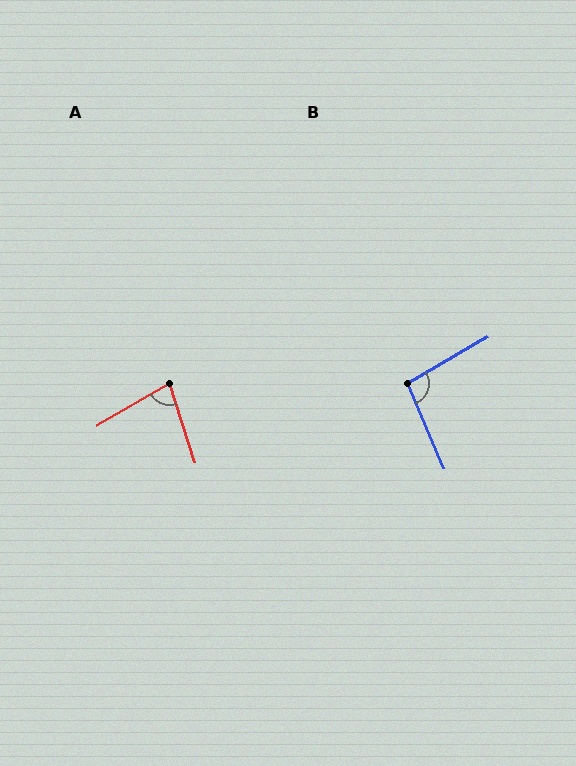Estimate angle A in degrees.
Approximately 78 degrees.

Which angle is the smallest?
A, at approximately 78 degrees.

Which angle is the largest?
B, at approximately 97 degrees.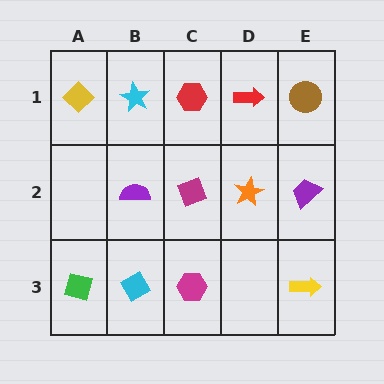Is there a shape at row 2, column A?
No, that cell is empty.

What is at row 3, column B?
A cyan diamond.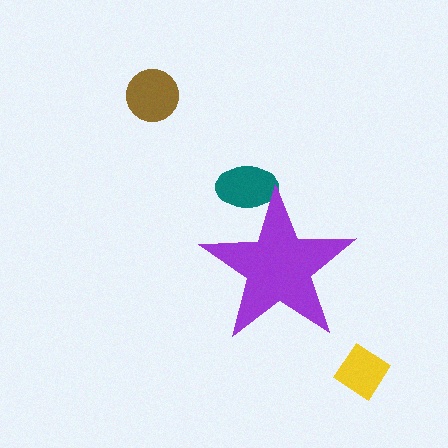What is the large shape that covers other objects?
A purple star.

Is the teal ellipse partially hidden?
Yes, the teal ellipse is partially hidden behind the purple star.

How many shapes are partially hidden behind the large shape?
1 shape is partially hidden.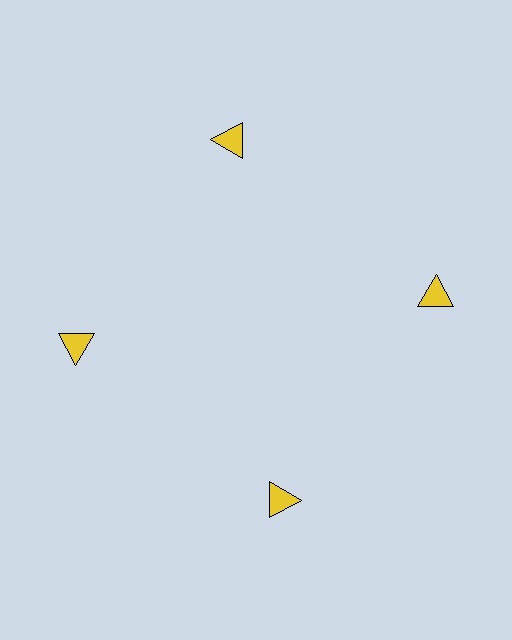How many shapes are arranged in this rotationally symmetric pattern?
There are 4 shapes, arranged in 4 groups of 1.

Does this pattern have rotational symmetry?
Yes, this pattern has 4-fold rotational symmetry. It looks the same after rotating 90 degrees around the center.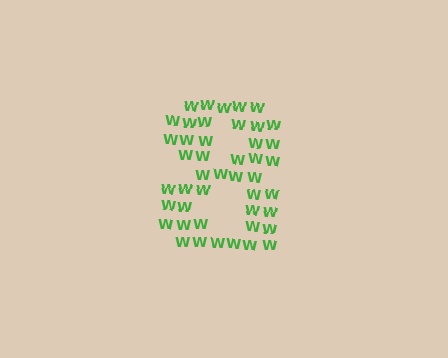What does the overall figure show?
The overall figure shows the digit 8.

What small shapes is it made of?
It is made of small letter W's.